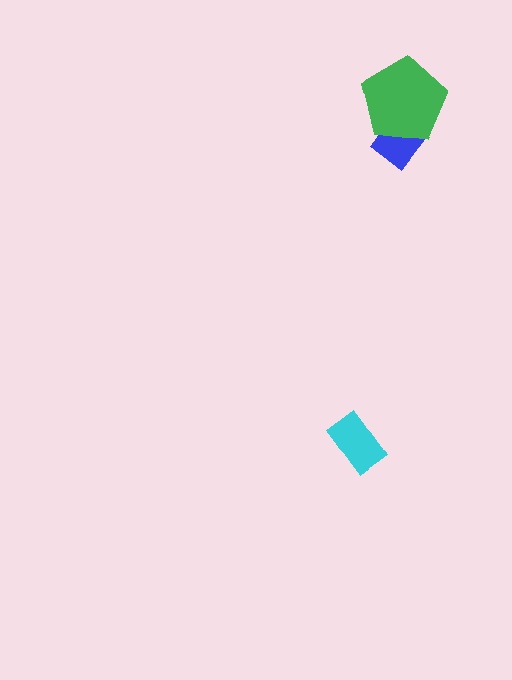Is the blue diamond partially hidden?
Yes, it is partially covered by another shape.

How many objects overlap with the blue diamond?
1 object overlaps with the blue diamond.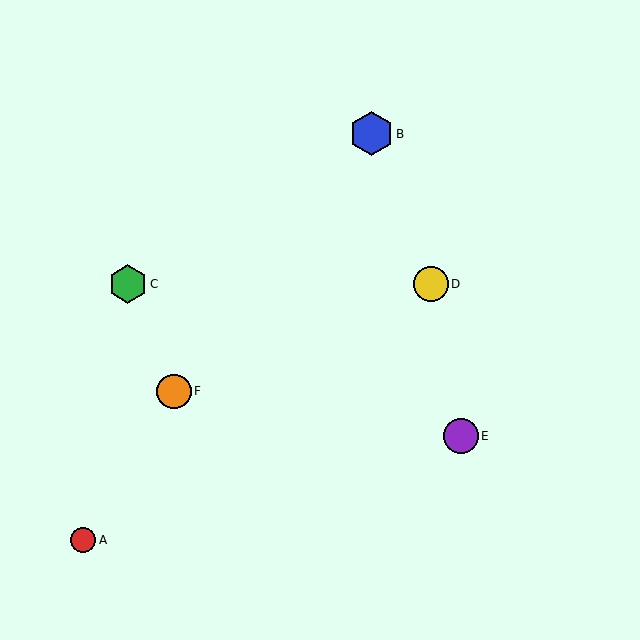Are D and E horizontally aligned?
No, D is at y≈284 and E is at y≈436.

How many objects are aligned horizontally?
2 objects (C, D) are aligned horizontally.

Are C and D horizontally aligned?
Yes, both are at y≈284.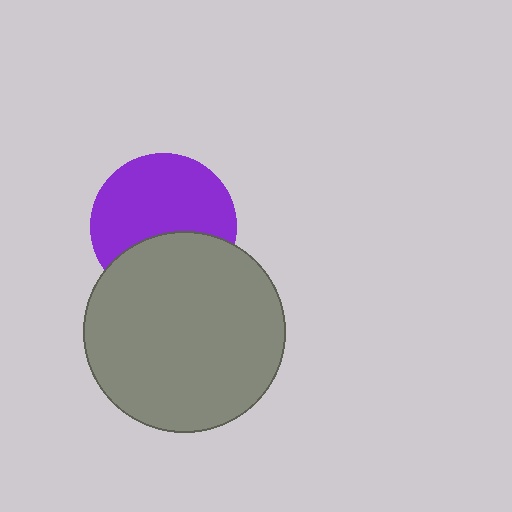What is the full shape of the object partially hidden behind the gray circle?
The partially hidden object is a purple circle.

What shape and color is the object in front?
The object in front is a gray circle.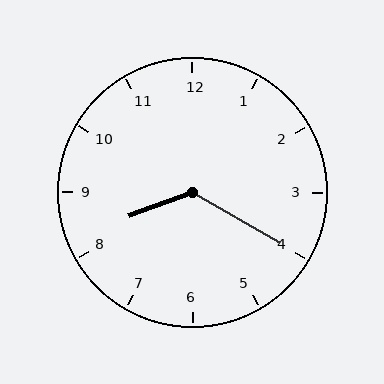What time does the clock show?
8:20.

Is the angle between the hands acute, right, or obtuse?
It is obtuse.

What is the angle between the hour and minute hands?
Approximately 130 degrees.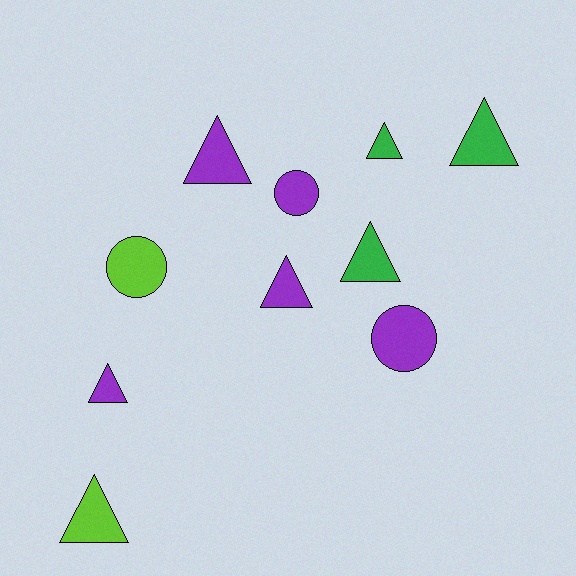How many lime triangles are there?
There is 1 lime triangle.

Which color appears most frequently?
Purple, with 5 objects.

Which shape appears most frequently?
Triangle, with 7 objects.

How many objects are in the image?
There are 10 objects.